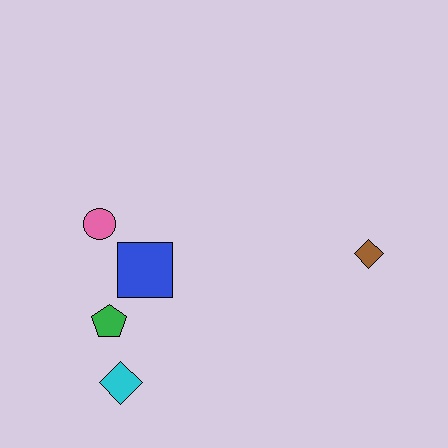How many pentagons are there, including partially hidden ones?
There is 1 pentagon.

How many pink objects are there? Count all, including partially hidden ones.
There is 1 pink object.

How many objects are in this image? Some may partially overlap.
There are 5 objects.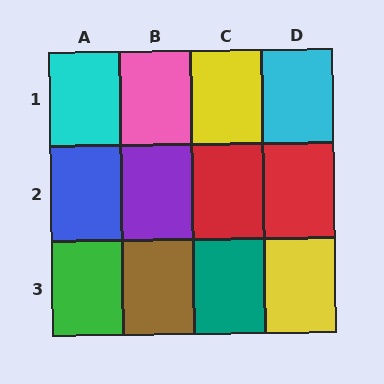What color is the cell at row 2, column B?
Purple.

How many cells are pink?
1 cell is pink.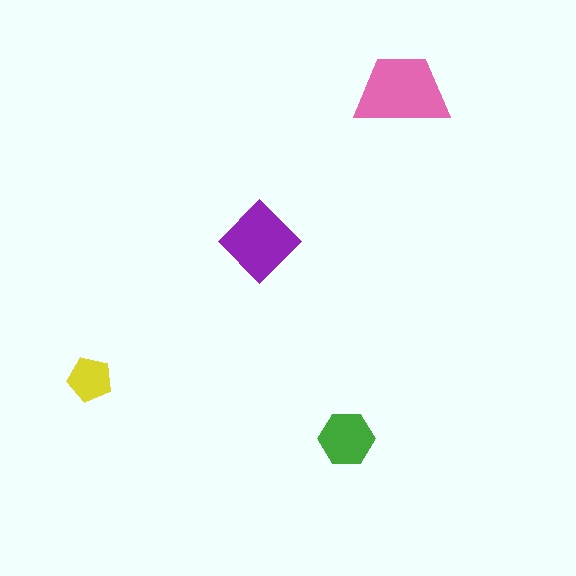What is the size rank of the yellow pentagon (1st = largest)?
4th.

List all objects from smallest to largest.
The yellow pentagon, the green hexagon, the purple diamond, the pink trapezoid.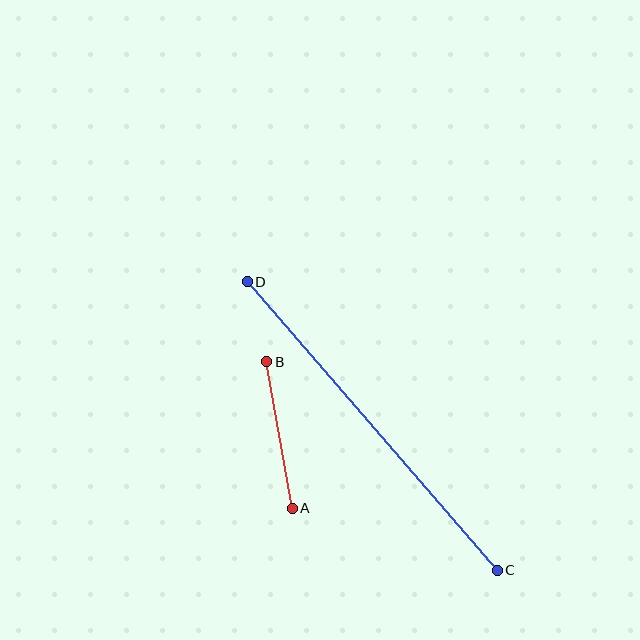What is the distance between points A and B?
The distance is approximately 149 pixels.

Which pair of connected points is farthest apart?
Points C and D are farthest apart.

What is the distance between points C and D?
The distance is approximately 382 pixels.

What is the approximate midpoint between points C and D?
The midpoint is at approximately (372, 426) pixels.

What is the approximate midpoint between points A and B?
The midpoint is at approximately (279, 435) pixels.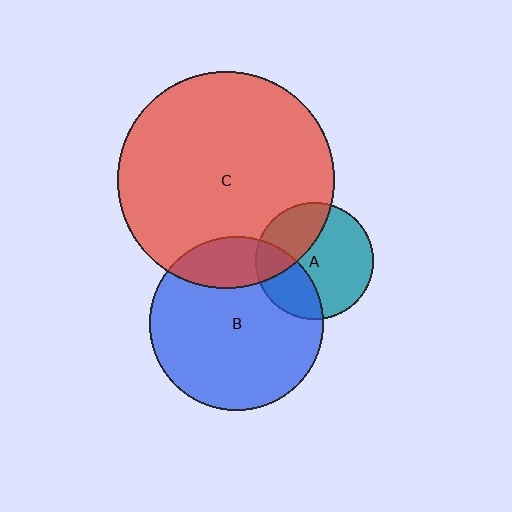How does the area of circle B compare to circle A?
Approximately 2.2 times.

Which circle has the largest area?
Circle C (red).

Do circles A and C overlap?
Yes.